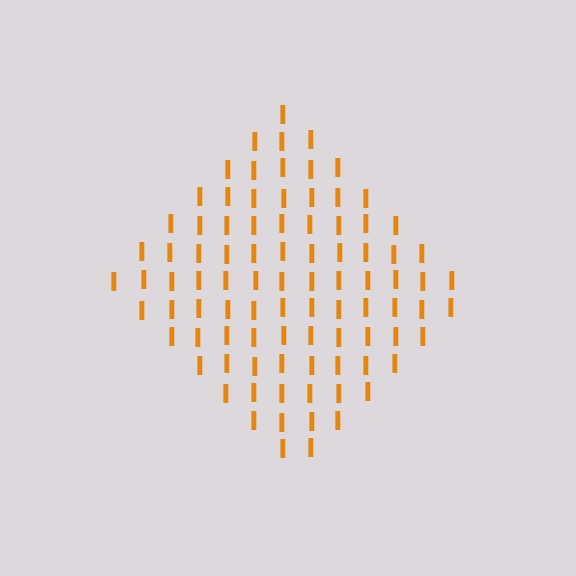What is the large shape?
The large shape is a diamond.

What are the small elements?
The small elements are letter I's.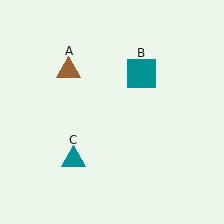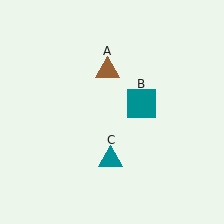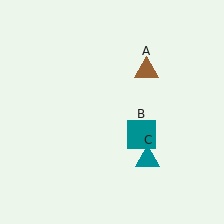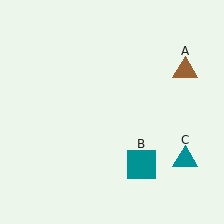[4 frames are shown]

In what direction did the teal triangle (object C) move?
The teal triangle (object C) moved right.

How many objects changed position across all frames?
3 objects changed position: brown triangle (object A), teal square (object B), teal triangle (object C).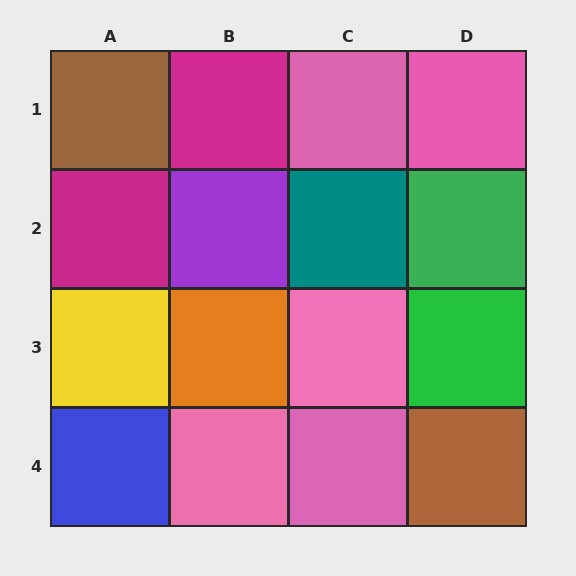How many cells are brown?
2 cells are brown.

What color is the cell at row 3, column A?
Yellow.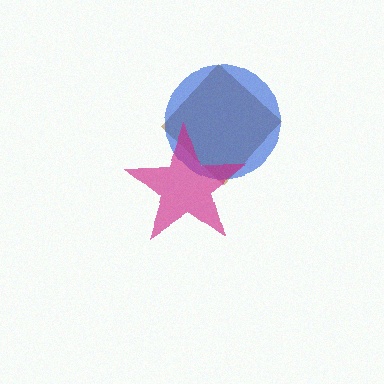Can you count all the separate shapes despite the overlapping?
Yes, there are 3 separate shapes.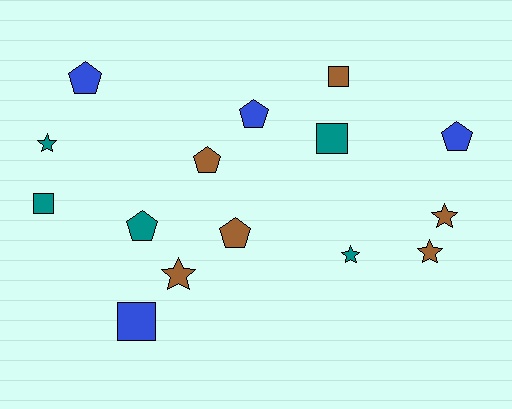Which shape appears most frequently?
Pentagon, with 6 objects.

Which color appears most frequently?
Brown, with 6 objects.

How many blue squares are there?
There is 1 blue square.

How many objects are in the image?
There are 15 objects.